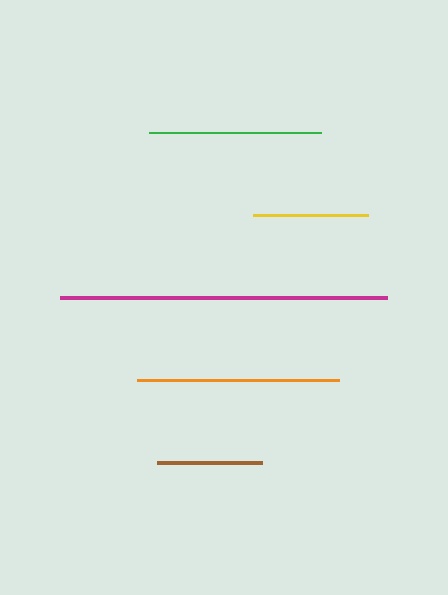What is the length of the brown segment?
The brown segment is approximately 105 pixels long.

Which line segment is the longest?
The magenta line is the longest at approximately 328 pixels.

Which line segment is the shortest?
The brown line is the shortest at approximately 105 pixels.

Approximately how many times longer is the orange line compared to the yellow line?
The orange line is approximately 1.8 times the length of the yellow line.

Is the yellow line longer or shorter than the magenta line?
The magenta line is longer than the yellow line.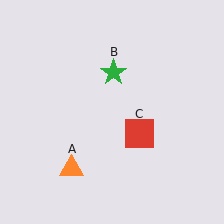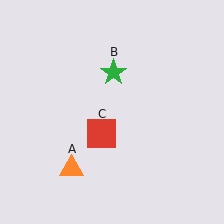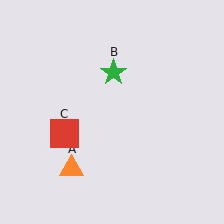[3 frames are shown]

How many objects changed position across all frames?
1 object changed position: red square (object C).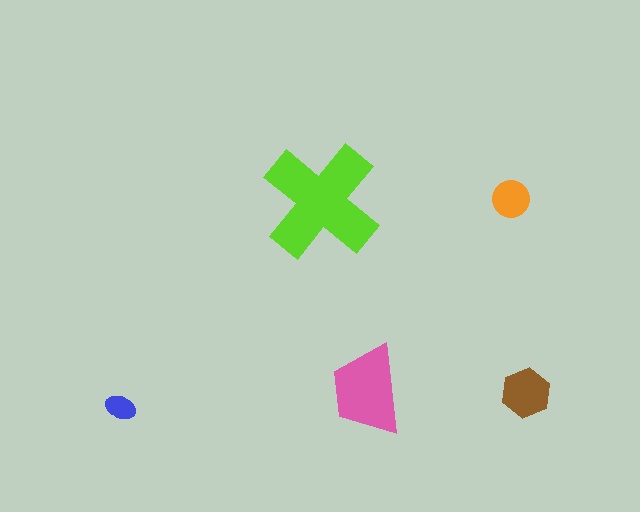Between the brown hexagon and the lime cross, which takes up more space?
The lime cross.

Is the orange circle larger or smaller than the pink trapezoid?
Smaller.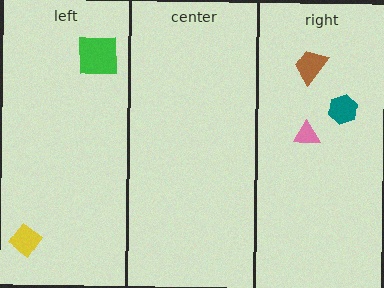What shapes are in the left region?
The yellow diamond, the green square.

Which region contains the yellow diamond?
The left region.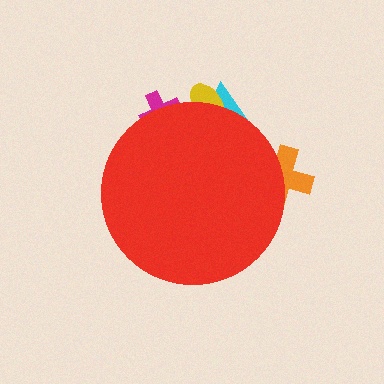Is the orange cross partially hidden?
Yes, the orange cross is partially hidden behind the red circle.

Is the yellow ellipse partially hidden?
Yes, the yellow ellipse is partially hidden behind the red circle.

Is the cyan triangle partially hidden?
Yes, the cyan triangle is partially hidden behind the red circle.